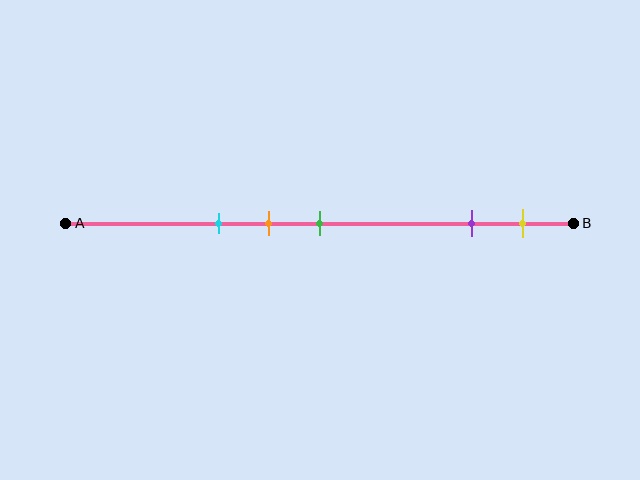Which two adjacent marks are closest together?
The orange and green marks are the closest adjacent pair.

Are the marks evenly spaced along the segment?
No, the marks are not evenly spaced.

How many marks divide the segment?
There are 5 marks dividing the segment.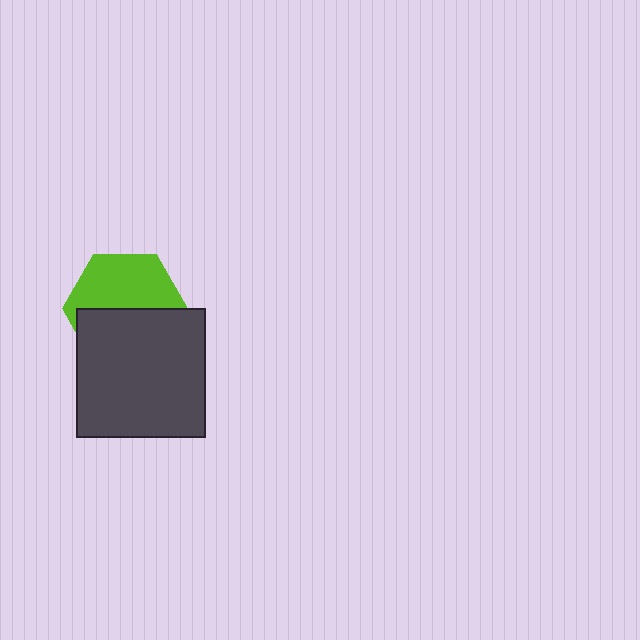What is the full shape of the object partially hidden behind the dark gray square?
The partially hidden object is a lime hexagon.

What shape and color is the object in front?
The object in front is a dark gray square.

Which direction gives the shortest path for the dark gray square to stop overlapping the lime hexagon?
Moving down gives the shortest separation.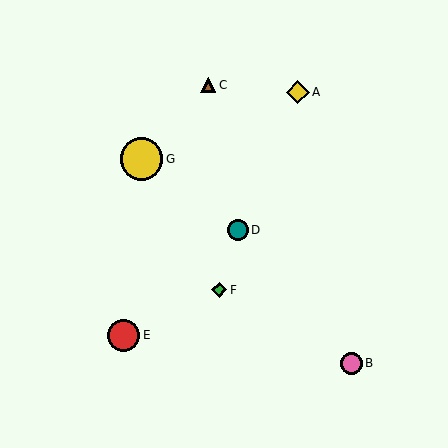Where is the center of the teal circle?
The center of the teal circle is at (238, 230).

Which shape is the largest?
The yellow circle (labeled G) is the largest.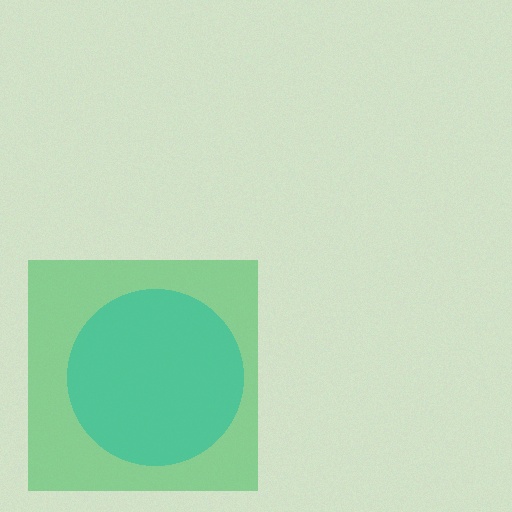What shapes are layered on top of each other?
The layered shapes are: a cyan circle, a green square.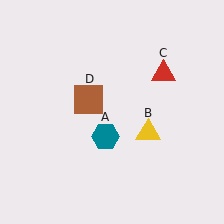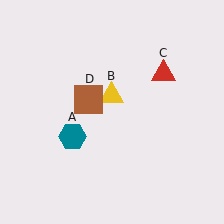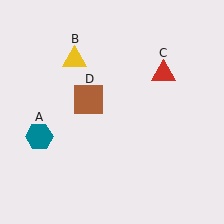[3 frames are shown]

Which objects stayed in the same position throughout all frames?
Red triangle (object C) and brown square (object D) remained stationary.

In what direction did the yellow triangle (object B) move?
The yellow triangle (object B) moved up and to the left.